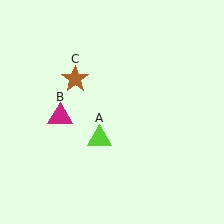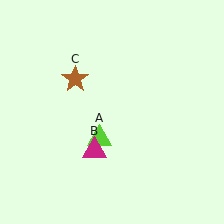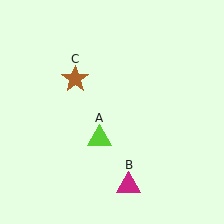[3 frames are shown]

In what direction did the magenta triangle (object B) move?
The magenta triangle (object B) moved down and to the right.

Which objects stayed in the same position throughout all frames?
Lime triangle (object A) and brown star (object C) remained stationary.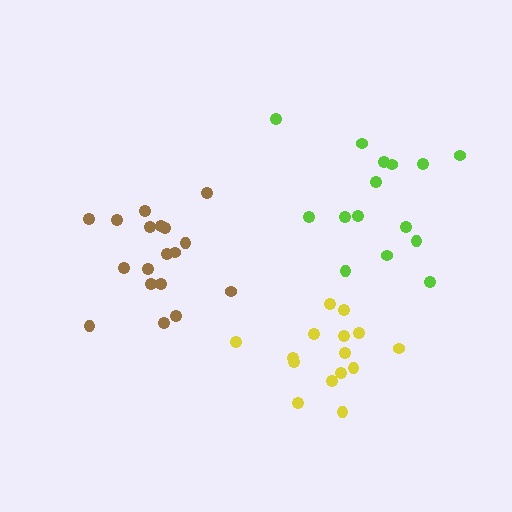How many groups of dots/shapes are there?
There are 3 groups.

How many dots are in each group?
Group 1: 18 dots, Group 2: 15 dots, Group 3: 15 dots (48 total).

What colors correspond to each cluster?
The clusters are colored: brown, lime, yellow.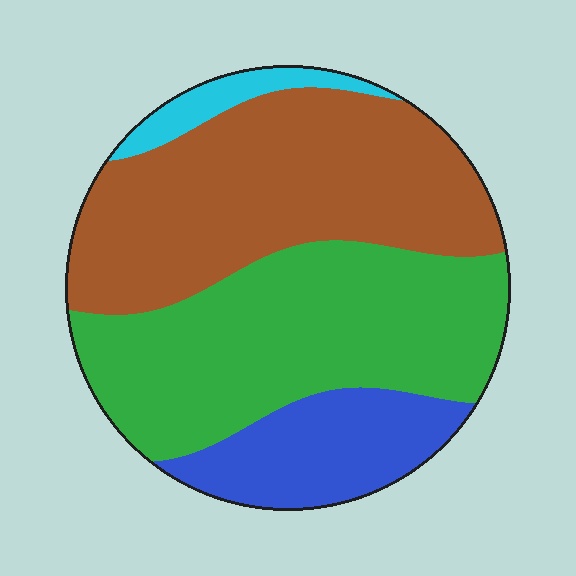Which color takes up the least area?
Cyan, at roughly 5%.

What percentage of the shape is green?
Green takes up about two fifths (2/5) of the shape.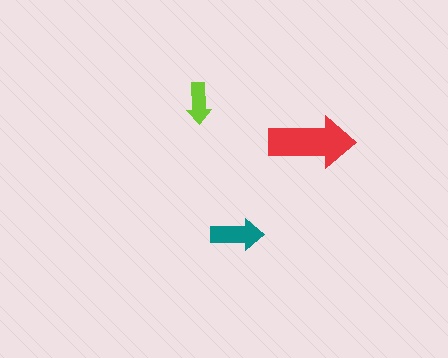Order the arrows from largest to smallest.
the red one, the teal one, the lime one.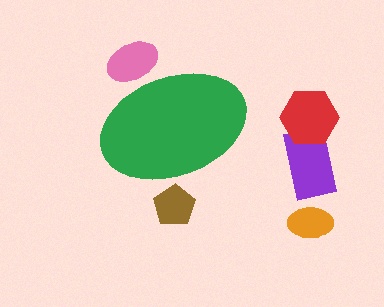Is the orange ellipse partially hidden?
No, the orange ellipse is fully visible.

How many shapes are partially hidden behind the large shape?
2 shapes are partially hidden.